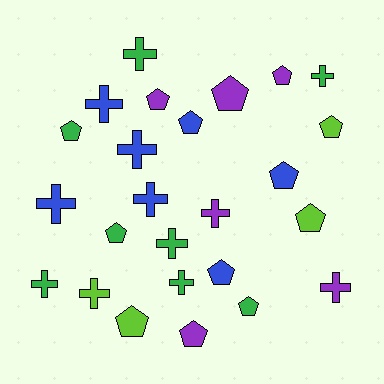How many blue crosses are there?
There are 4 blue crosses.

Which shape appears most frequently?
Pentagon, with 13 objects.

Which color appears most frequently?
Green, with 8 objects.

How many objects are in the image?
There are 25 objects.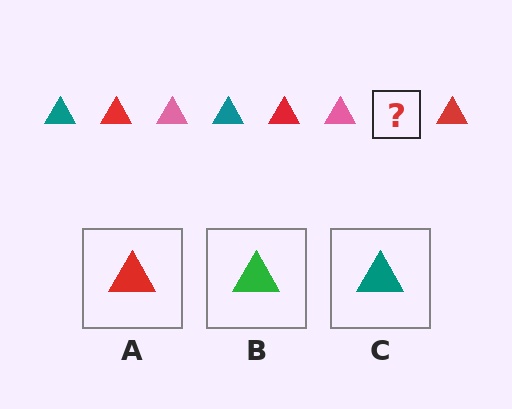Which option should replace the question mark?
Option C.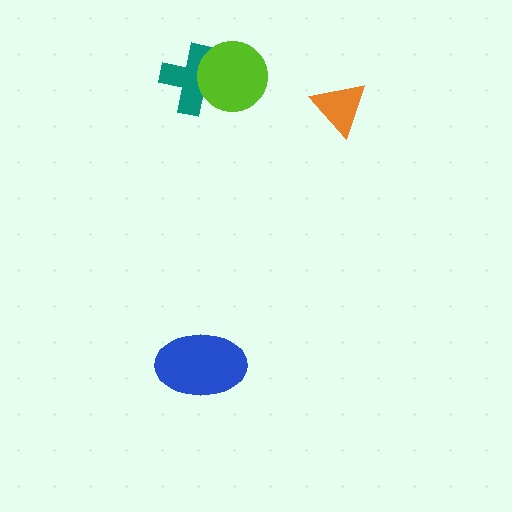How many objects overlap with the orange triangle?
0 objects overlap with the orange triangle.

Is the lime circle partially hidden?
No, no other shape covers it.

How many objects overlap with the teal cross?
1 object overlaps with the teal cross.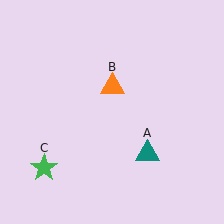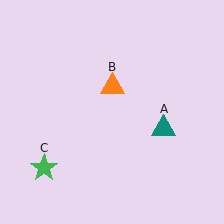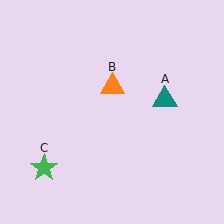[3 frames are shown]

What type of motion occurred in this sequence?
The teal triangle (object A) rotated counterclockwise around the center of the scene.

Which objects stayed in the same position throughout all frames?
Orange triangle (object B) and green star (object C) remained stationary.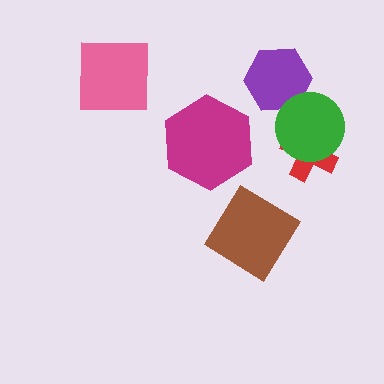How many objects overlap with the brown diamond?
0 objects overlap with the brown diamond.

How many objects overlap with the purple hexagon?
1 object overlaps with the purple hexagon.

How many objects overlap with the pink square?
0 objects overlap with the pink square.